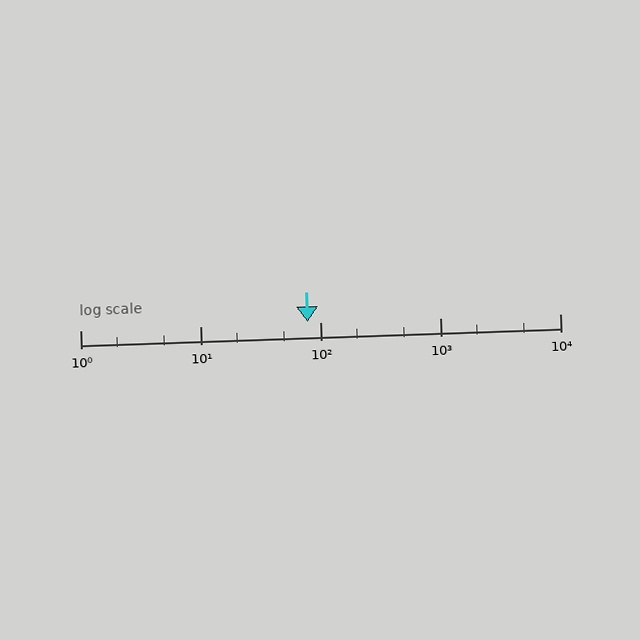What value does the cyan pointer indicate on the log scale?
The pointer indicates approximately 79.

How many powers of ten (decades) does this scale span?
The scale spans 4 decades, from 1 to 10000.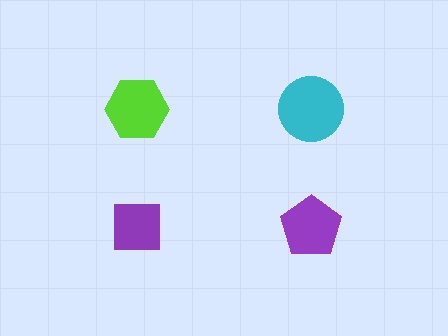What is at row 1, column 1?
A lime hexagon.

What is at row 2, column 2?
A purple pentagon.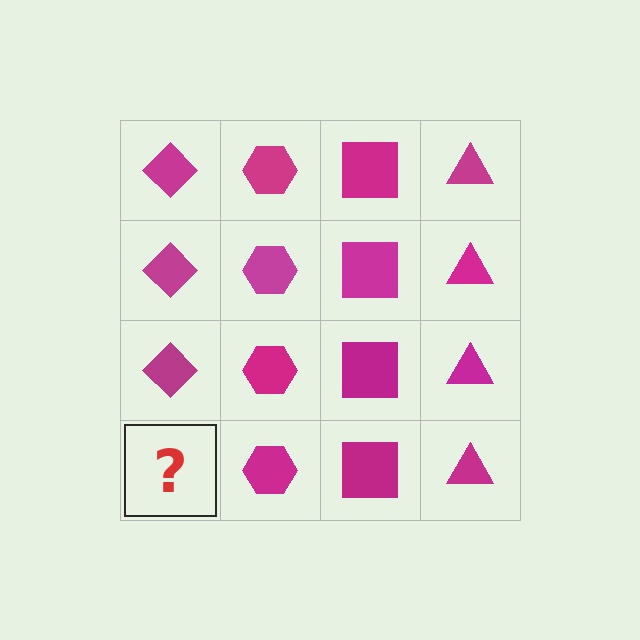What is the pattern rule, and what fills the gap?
The rule is that each column has a consistent shape. The gap should be filled with a magenta diamond.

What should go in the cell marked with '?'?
The missing cell should contain a magenta diamond.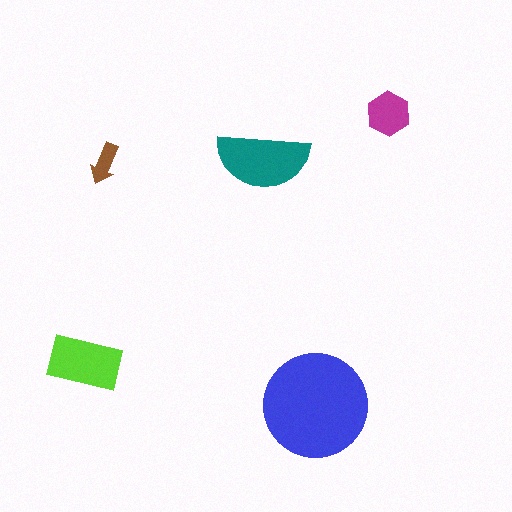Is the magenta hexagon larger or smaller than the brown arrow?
Larger.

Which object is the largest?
The blue circle.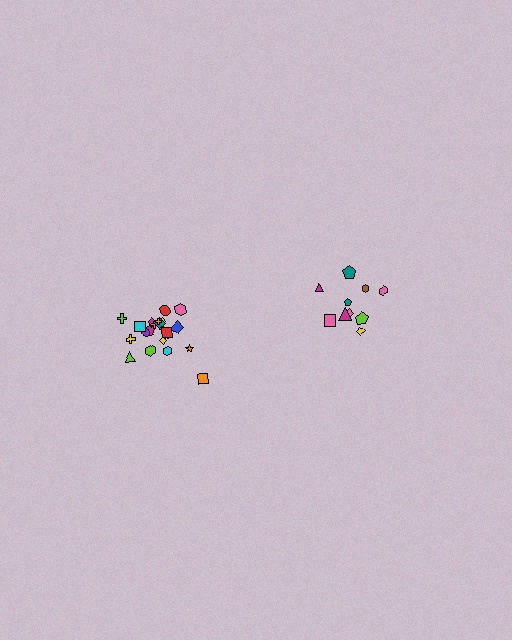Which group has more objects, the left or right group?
The left group.